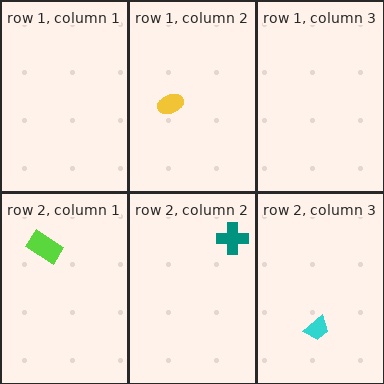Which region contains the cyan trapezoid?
The row 2, column 3 region.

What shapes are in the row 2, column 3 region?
The cyan trapezoid.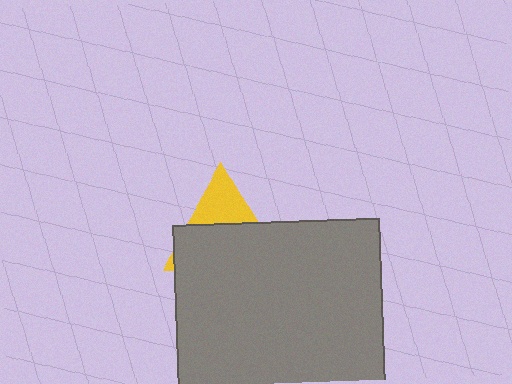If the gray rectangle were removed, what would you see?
You would see the complete yellow triangle.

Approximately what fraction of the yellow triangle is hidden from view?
Roughly 66% of the yellow triangle is hidden behind the gray rectangle.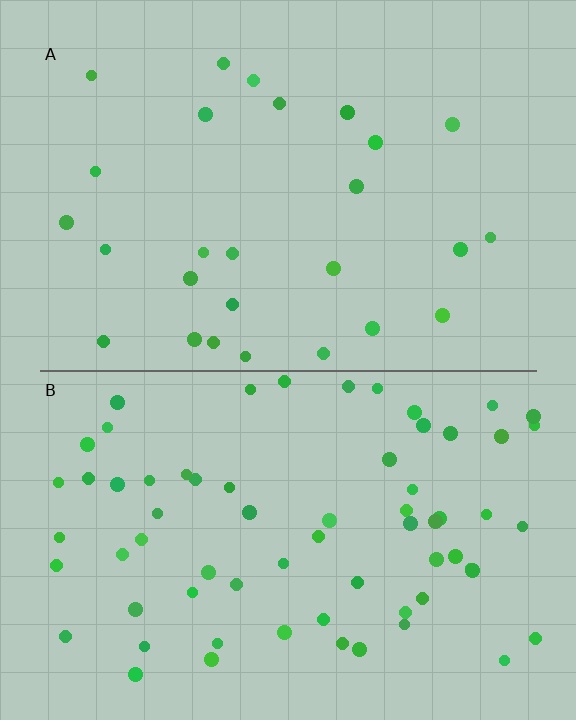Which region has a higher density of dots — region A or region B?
B (the bottom).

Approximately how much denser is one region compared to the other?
Approximately 2.4× — region B over region A.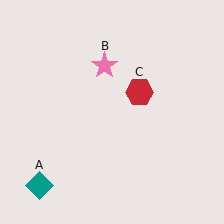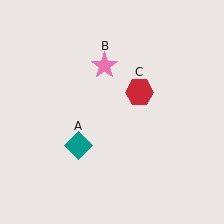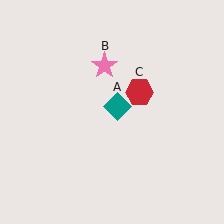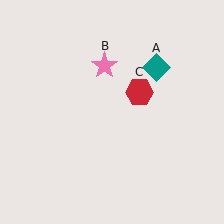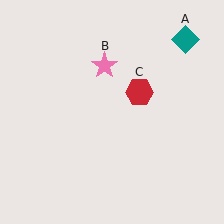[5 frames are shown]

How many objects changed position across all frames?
1 object changed position: teal diamond (object A).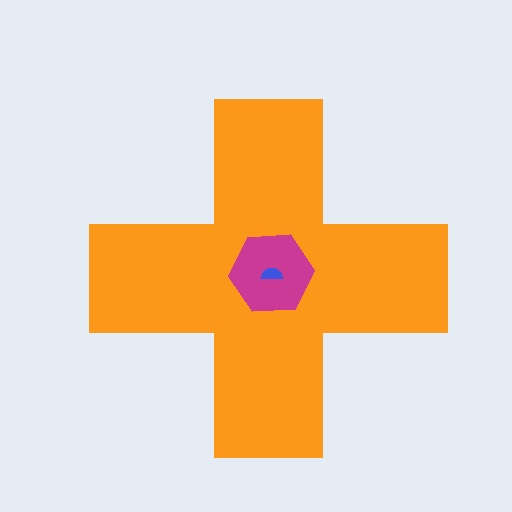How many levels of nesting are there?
3.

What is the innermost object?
The blue semicircle.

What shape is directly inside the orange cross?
The magenta hexagon.